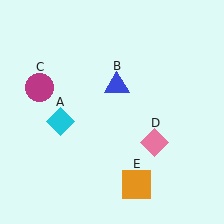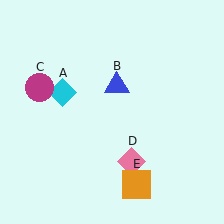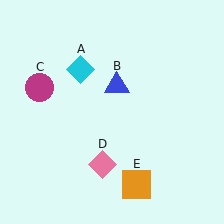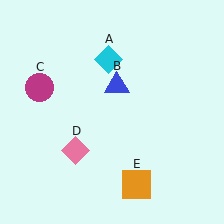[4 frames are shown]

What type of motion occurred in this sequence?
The cyan diamond (object A), pink diamond (object D) rotated clockwise around the center of the scene.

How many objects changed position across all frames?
2 objects changed position: cyan diamond (object A), pink diamond (object D).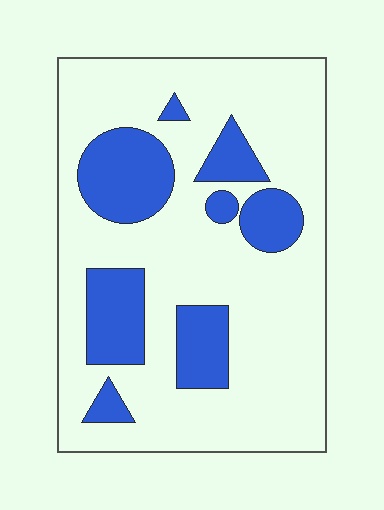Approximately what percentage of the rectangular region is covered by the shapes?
Approximately 25%.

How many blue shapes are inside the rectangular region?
8.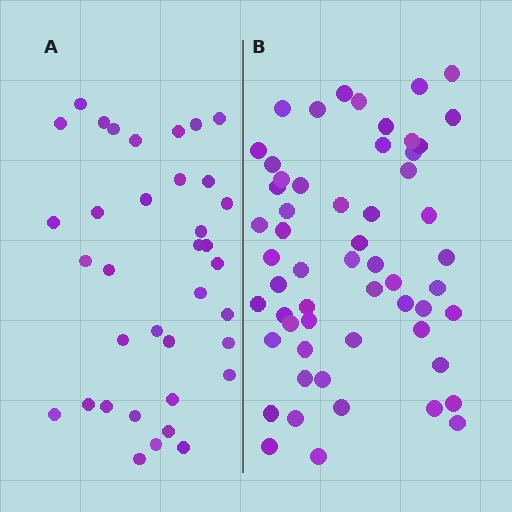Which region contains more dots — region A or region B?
Region B (the right region) has more dots.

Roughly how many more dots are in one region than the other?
Region B has approximately 20 more dots than region A.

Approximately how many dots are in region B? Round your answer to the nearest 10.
About 60 dots. (The exact count is 57, which rounds to 60.)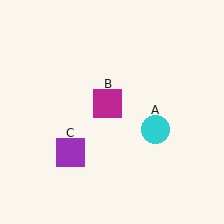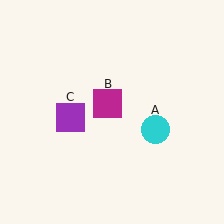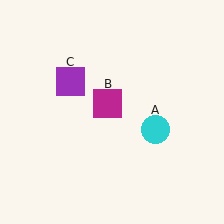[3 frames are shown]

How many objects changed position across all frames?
1 object changed position: purple square (object C).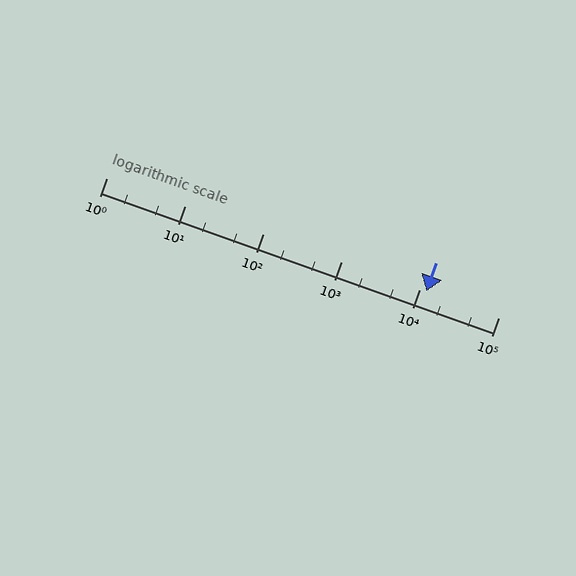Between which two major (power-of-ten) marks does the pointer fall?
The pointer is between 10000 and 100000.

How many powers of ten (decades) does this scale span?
The scale spans 5 decades, from 1 to 100000.